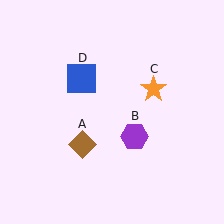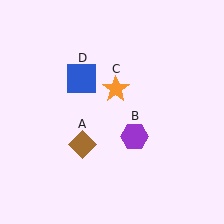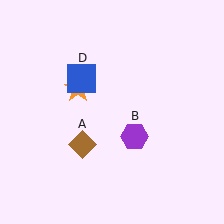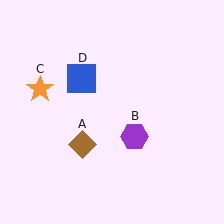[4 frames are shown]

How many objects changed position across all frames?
1 object changed position: orange star (object C).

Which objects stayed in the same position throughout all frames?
Brown diamond (object A) and purple hexagon (object B) and blue square (object D) remained stationary.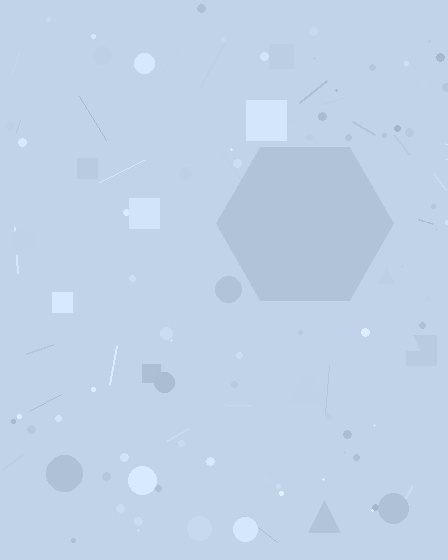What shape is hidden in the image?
A hexagon is hidden in the image.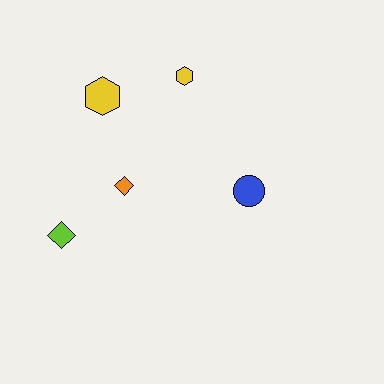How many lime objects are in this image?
There is 1 lime object.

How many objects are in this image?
There are 5 objects.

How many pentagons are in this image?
There are no pentagons.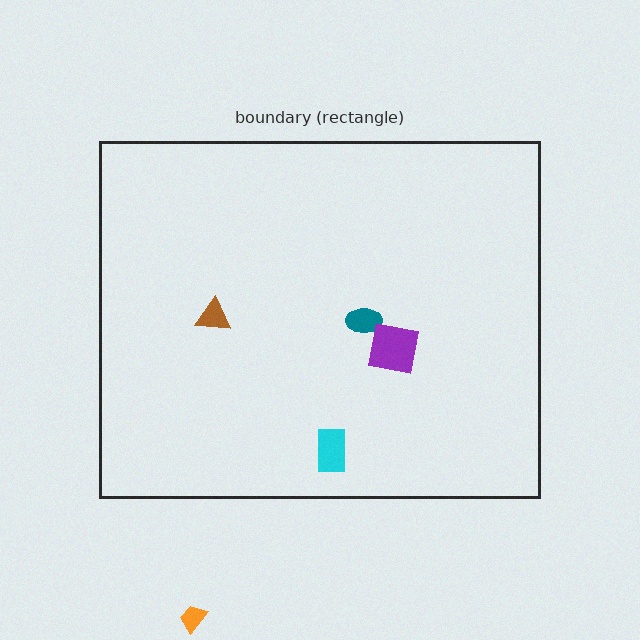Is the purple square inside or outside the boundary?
Inside.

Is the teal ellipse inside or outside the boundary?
Inside.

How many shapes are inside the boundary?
4 inside, 1 outside.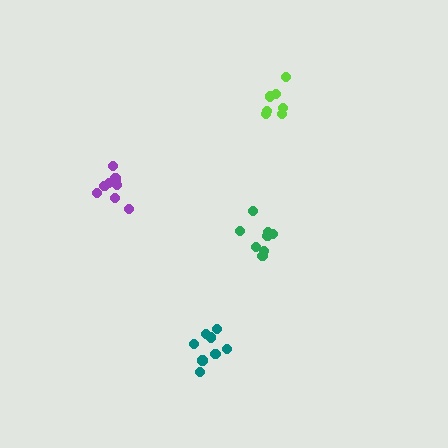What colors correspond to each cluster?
The clusters are colored: purple, green, lime, teal.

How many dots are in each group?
Group 1: 9 dots, Group 2: 8 dots, Group 3: 7 dots, Group 4: 8 dots (32 total).